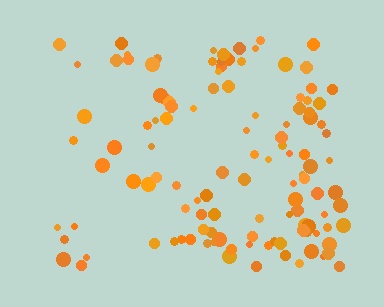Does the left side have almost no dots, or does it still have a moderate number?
Still a moderate number, just noticeably fewer than the right.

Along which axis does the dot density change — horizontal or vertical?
Horizontal.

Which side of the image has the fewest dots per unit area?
The left.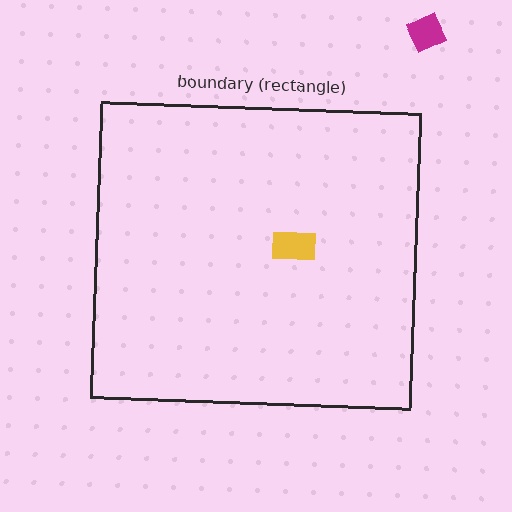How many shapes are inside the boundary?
1 inside, 1 outside.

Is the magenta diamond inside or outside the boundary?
Outside.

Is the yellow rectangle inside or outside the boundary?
Inside.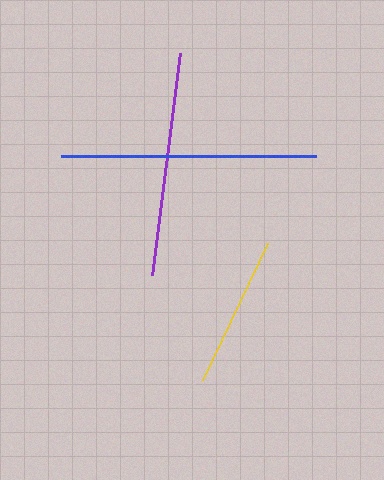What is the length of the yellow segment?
The yellow segment is approximately 151 pixels long.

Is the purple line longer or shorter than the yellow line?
The purple line is longer than the yellow line.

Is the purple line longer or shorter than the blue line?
The blue line is longer than the purple line.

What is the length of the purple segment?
The purple segment is approximately 224 pixels long.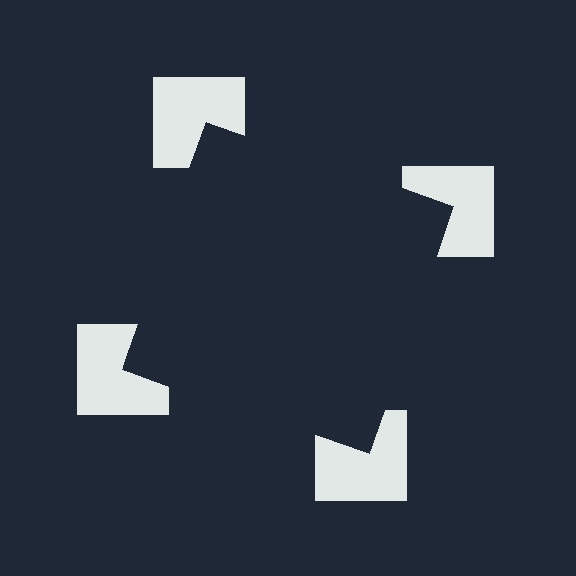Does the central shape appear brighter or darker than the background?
It typically appears slightly darker than the background, even though no actual brightness change is drawn.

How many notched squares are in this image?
There are 4 — one at each vertex of the illusory square.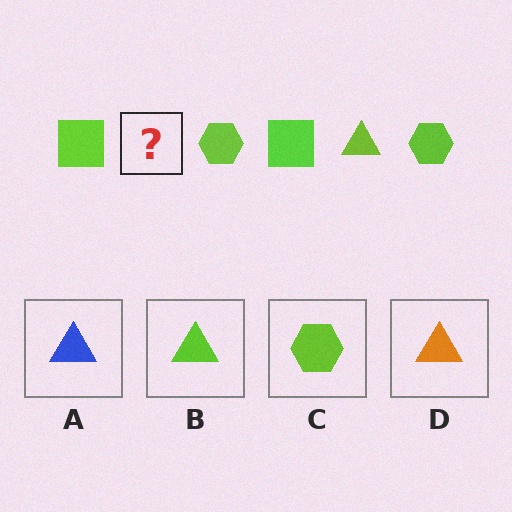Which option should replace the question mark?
Option B.